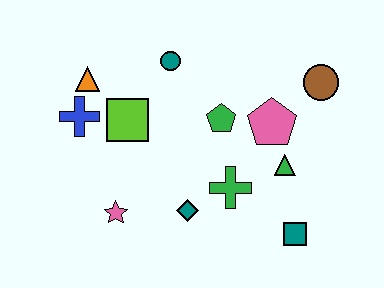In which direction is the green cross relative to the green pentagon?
The green cross is below the green pentagon.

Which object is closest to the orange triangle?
The blue cross is closest to the orange triangle.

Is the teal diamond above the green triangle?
No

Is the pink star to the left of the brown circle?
Yes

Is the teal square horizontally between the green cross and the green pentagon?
No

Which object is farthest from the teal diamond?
The brown circle is farthest from the teal diamond.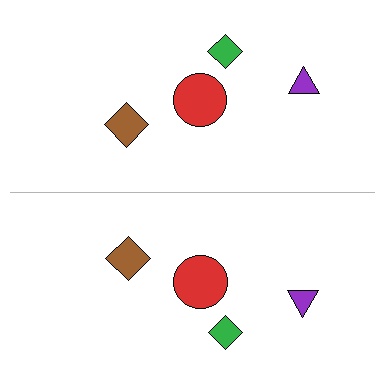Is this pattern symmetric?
Yes, this pattern has bilateral (reflection) symmetry.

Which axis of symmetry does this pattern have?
The pattern has a horizontal axis of symmetry running through the center of the image.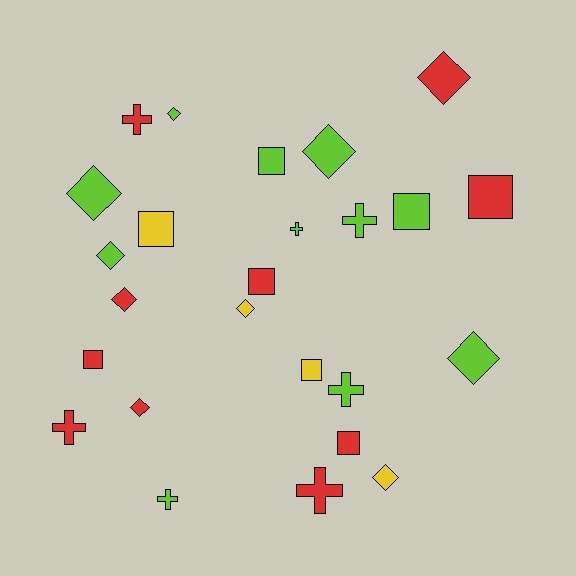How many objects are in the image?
There are 25 objects.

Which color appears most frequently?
Lime, with 11 objects.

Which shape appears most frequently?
Diamond, with 10 objects.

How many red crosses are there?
There are 3 red crosses.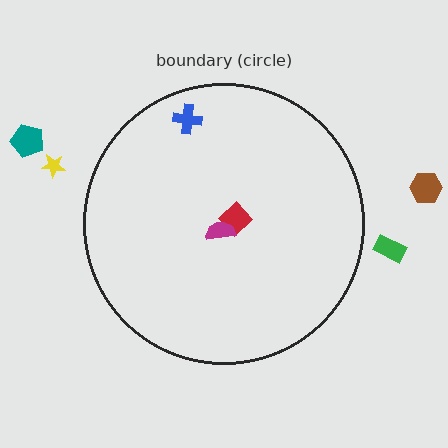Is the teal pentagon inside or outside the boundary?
Outside.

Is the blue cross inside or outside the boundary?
Inside.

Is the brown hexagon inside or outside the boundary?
Outside.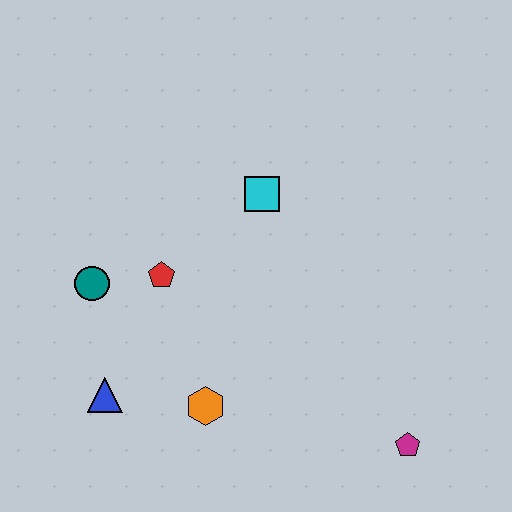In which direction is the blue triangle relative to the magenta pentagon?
The blue triangle is to the left of the magenta pentagon.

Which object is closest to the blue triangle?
The orange hexagon is closest to the blue triangle.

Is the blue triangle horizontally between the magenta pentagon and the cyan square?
No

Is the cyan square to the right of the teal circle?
Yes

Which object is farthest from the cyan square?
The magenta pentagon is farthest from the cyan square.